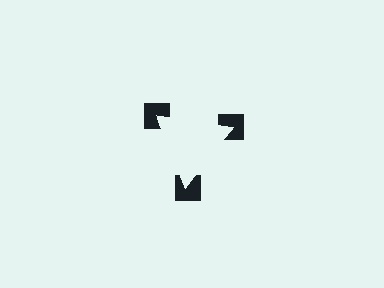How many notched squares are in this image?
There are 3 — one at each vertex of the illusory triangle.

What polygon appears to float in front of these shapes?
An illusory triangle — its edges are inferred from the aligned wedge cuts in the notched squares, not physically drawn.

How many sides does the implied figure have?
3 sides.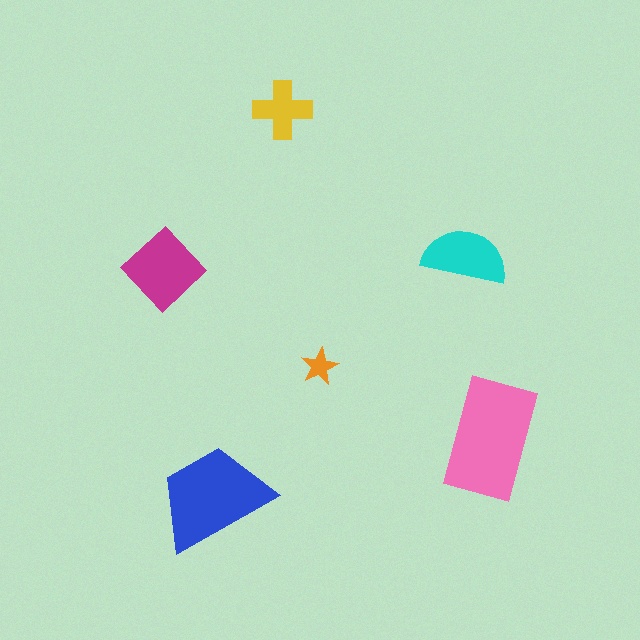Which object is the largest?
The pink rectangle.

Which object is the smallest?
The orange star.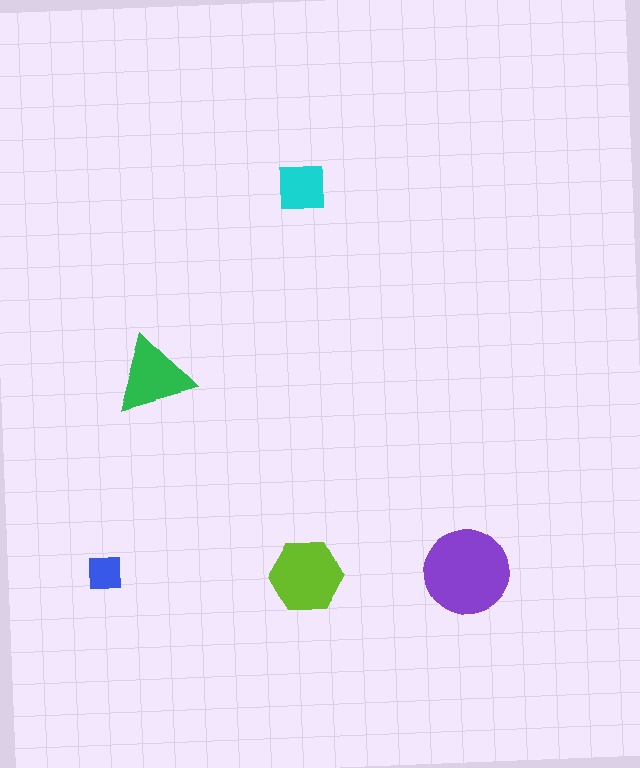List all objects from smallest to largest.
The blue square, the cyan square, the green triangle, the lime hexagon, the purple circle.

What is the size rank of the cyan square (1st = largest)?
4th.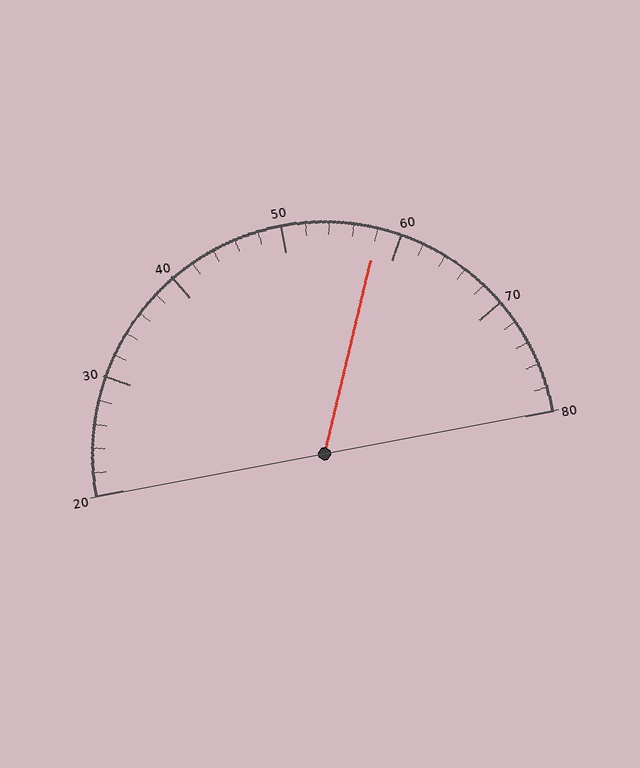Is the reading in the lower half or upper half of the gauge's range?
The reading is in the upper half of the range (20 to 80).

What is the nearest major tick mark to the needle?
The nearest major tick mark is 60.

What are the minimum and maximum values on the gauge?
The gauge ranges from 20 to 80.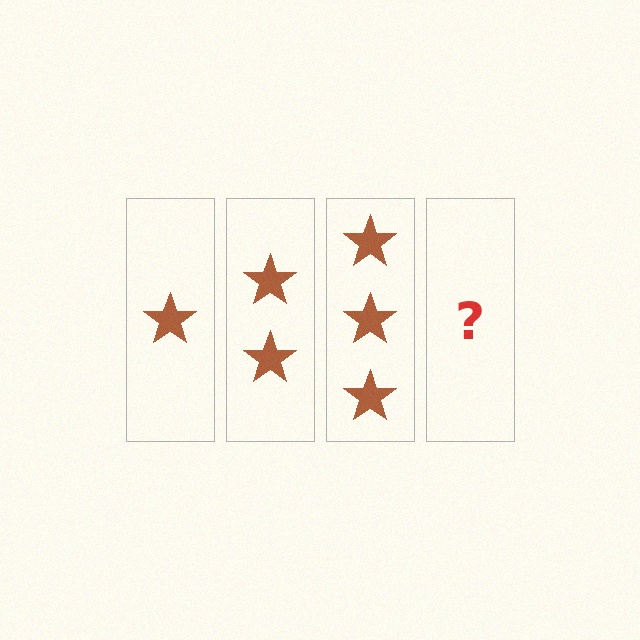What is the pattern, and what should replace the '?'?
The pattern is that each step adds one more star. The '?' should be 4 stars.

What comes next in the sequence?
The next element should be 4 stars.